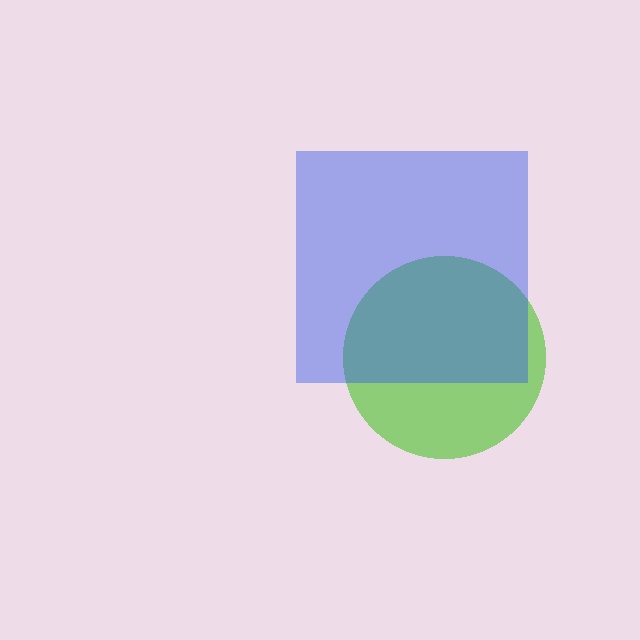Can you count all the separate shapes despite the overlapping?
Yes, there are 2 separate shapes.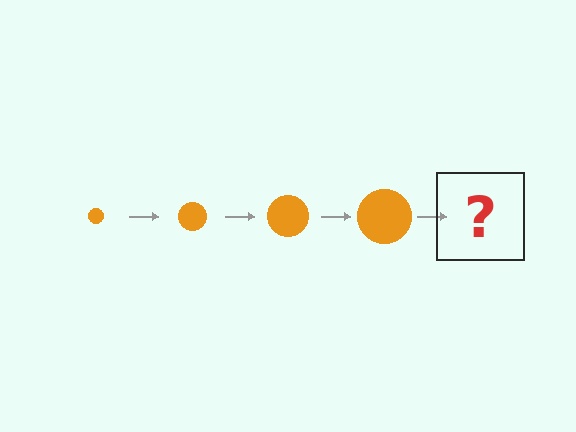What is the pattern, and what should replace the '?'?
The pattern is that the circle gets progressively larger each step. The '?' should be an orange circle, larger than the previous one.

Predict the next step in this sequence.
The next step is an orange circle, larger than the previous one.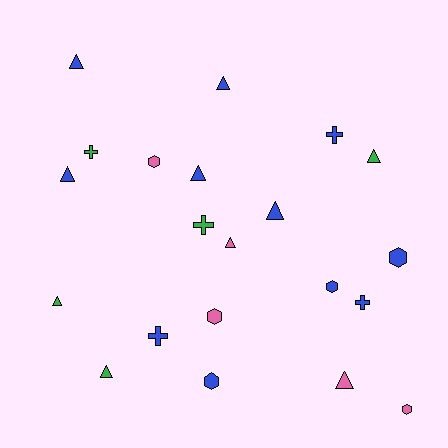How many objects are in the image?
There are 21 objects.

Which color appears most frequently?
Blue, with 11 objects.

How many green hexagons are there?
There are no green hexagons.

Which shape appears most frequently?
Triangle, with 10 objects.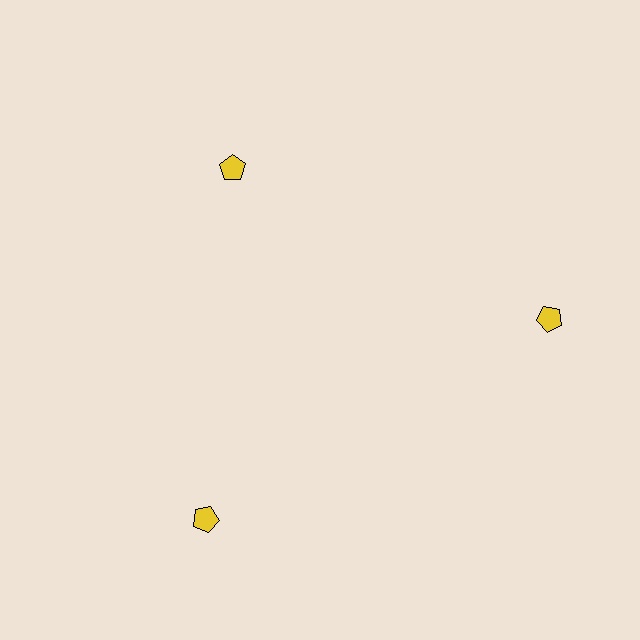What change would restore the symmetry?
The symmetry would be restored by moving it outward, back onto the ring so that all 3 pentagons sit at equal angles and equal distance from the center.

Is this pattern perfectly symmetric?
No. The 3 yellow pentagons are arranged in a ring, but one element near the 11 o'clock position is pulled inward toward the center, breaking the 3-fold rotational symmetry.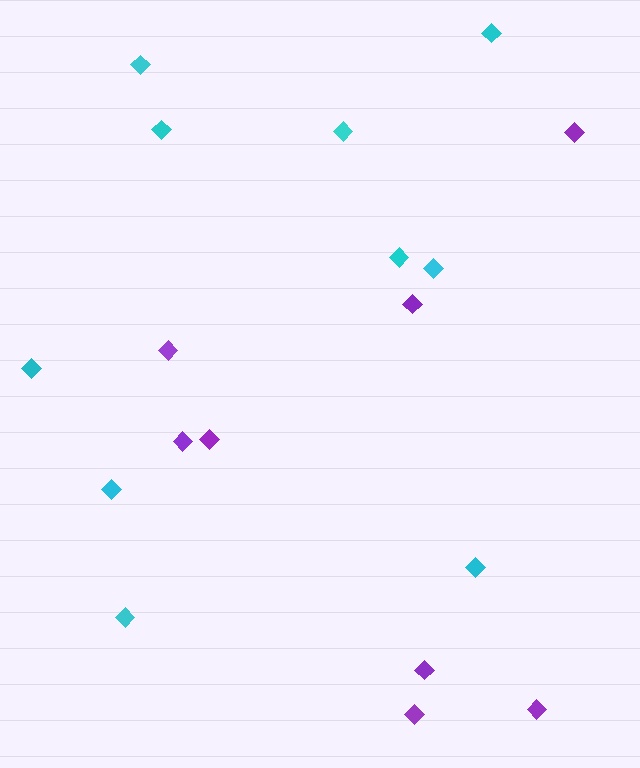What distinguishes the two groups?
There are 2 groups: one group of cyan diamonds (10) and one group of purple diamonds (8).